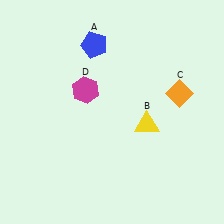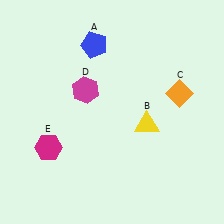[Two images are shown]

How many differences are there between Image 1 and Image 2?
There is 1 difference between the two images.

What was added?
A magenta hexagon (E) was added in Image 2.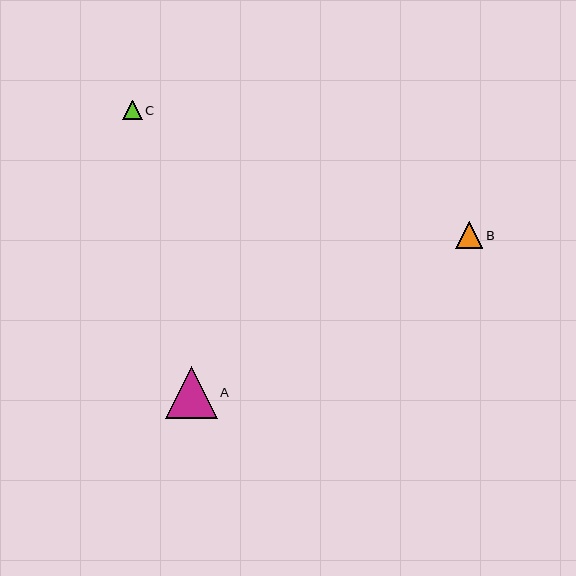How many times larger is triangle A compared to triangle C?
Triangle A is approximately 2.6 times the size of triangle C.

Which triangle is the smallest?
Triangle C is the smallest with a size of approximately 20 pixels.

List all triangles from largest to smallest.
From largest to smallest: A, B, C.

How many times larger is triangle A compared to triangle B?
Triangle A is approximately 1.9 times the size of triangle B.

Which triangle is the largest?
Triangle A is the largest with a size of approximately 52 pixels.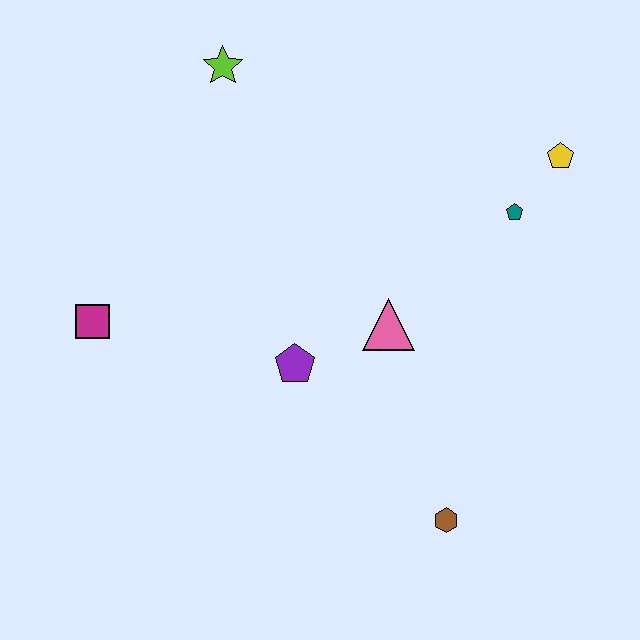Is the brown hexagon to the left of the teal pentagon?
Yes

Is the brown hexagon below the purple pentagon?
Yes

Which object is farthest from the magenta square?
The yellow pentagon is farthest from the magenta square.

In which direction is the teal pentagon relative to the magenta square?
The teal pentagon is to the right of the magenta square.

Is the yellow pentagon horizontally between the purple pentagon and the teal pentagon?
No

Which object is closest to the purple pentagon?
The pink triangle is closest to the purple pentagon.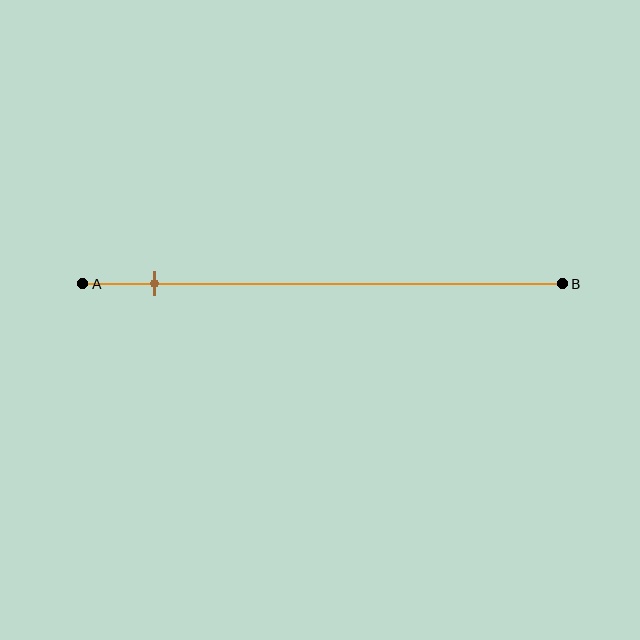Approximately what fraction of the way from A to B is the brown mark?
The brown mark is approximately 15% of the way from A to B.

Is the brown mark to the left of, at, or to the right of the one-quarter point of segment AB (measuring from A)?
The brown mark is to the left of the one-quarter point of segment AB.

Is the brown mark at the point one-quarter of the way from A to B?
No, the mark is at about 15% from A, not at the 25% one-quarter point.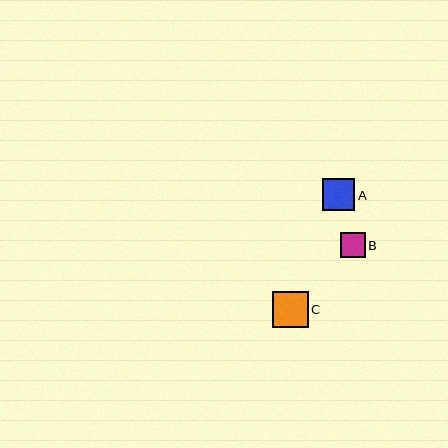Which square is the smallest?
Square B is the smallest with a size of approximately 25 pixels.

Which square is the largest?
Square C is the largest with a size of approximately 36 pixels.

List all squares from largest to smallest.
From largest to smallest: C, A, B.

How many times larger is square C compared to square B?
Square C is approximately 1.4 times the size of square B.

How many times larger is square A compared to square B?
Square A is approximately 1.3 times the size of square B.